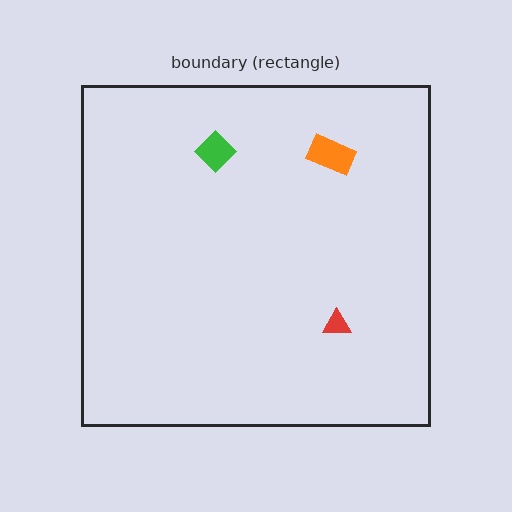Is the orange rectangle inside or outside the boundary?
Inside.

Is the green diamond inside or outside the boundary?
Inside.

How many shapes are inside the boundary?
3 inside, 0 outside.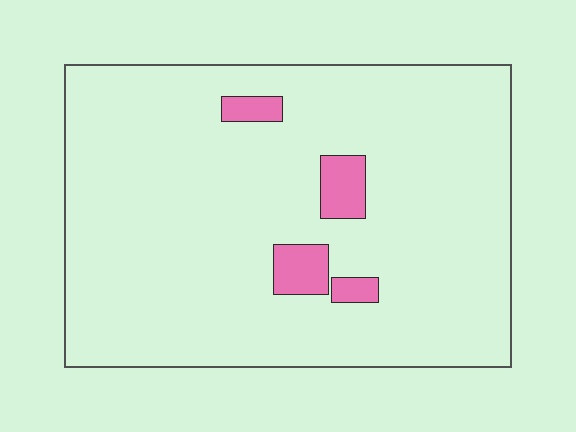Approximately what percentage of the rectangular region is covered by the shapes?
Approximately 5%.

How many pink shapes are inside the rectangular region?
4.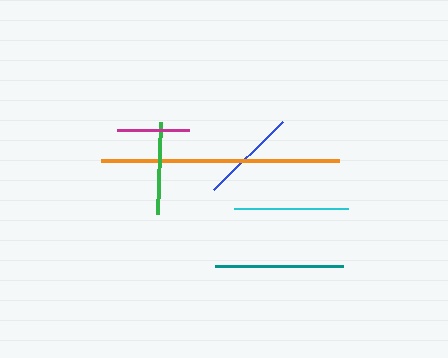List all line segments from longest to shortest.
From longest to shortest: orange, teal, cyan, blue, green, magenta.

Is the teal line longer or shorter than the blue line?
The teal line is longer than the blue line.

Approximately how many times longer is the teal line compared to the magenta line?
The teal line is approximately 1.8 times the length of the magenta line.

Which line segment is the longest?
The orange line is the longest at approximately 238 pixels.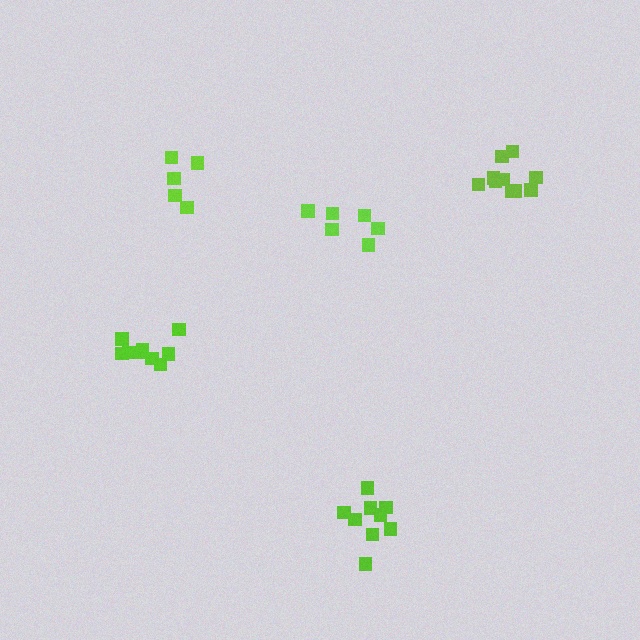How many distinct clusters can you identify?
There are 5 distinct clusters.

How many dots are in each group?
Group 1: 10 dots, Group 2: 9 dots, Group 3: 5 dots, Group 4: 9 dots, Group 5: 6 dots (39 total).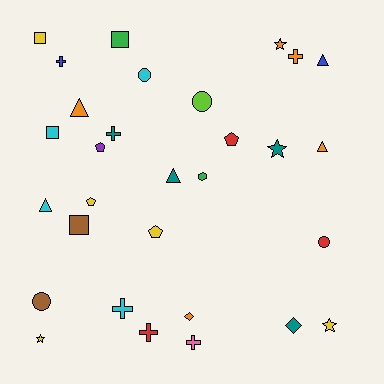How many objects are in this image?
There are 30 objects.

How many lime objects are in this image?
There is 1 lime object.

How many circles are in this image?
There are 4 circles.